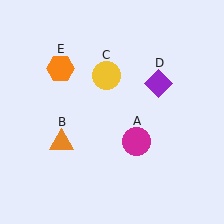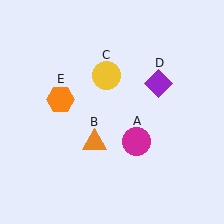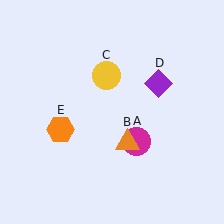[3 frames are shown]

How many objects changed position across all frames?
2 objects changed position: orange triangle (object B), orange hexagon (object E).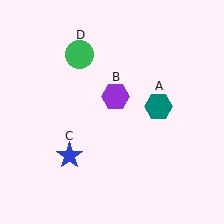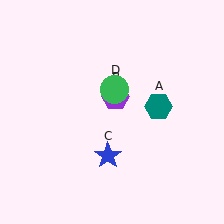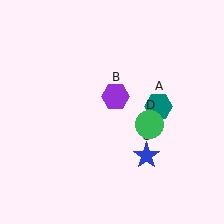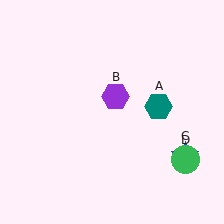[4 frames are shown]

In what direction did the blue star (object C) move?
The blue star (object C) moved right.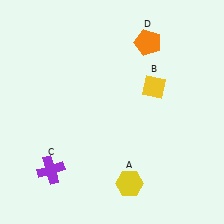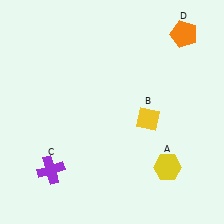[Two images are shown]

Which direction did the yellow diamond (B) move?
The yellow diamond (B) moved down.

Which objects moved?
The objects that moved are: the yellow hexagon (A), the yellow diamond (B), the orange pentagon (D).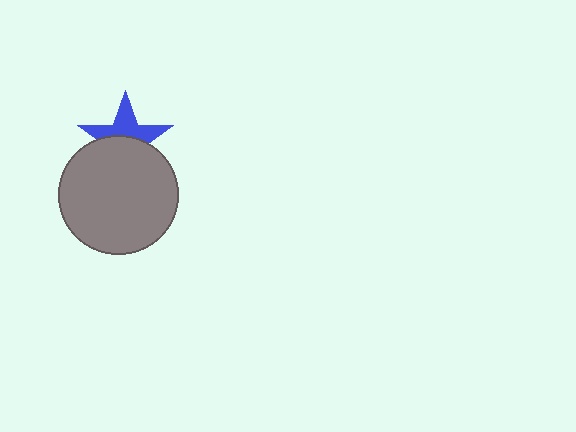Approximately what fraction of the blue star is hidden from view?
Roughly 52% of the blue star is hidden behind the gray circle.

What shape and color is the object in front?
The object in front is a gray circle.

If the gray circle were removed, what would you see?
You would see the complete blue star.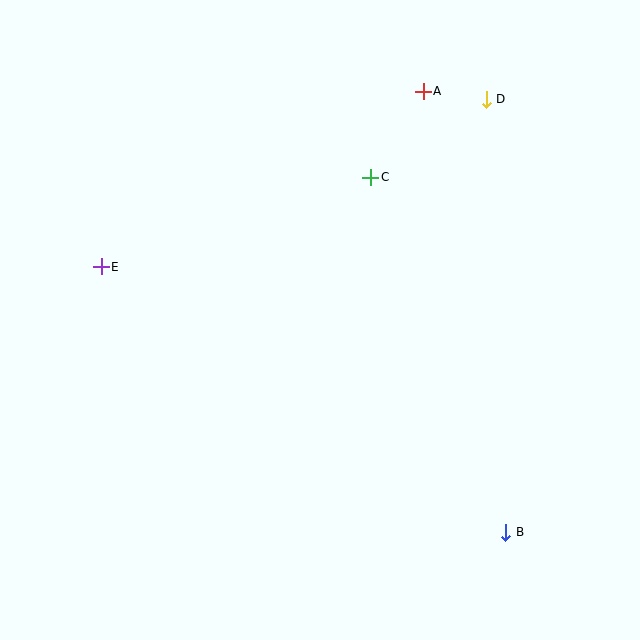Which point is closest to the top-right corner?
Point D is closest to the top-right corner.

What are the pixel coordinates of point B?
Point B is at (506, 532).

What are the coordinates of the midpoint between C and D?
The midpoint between C and D is at (428, 138).